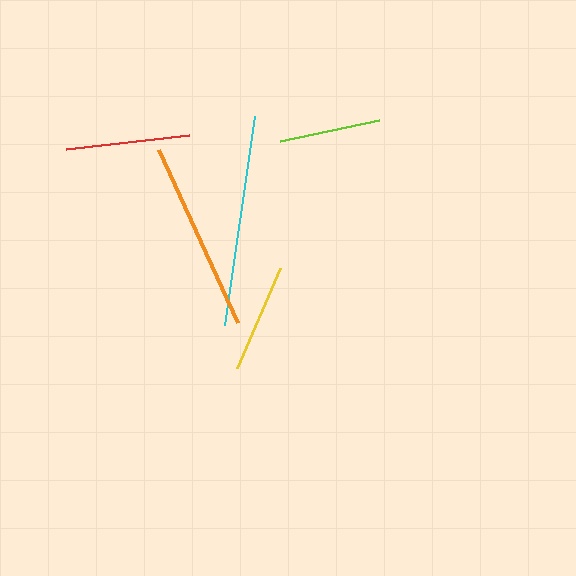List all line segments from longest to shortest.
From longest to shortest: cyan, orange, red, yellow, lime.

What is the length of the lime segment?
The lime segment is approximately 102 pixels long.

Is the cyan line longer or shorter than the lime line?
The cyan line is longer than the lime line.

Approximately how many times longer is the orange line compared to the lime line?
The orange line is approximately 1.9 times the length of the lime line.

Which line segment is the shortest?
The lime line is the shortest at approximately 102 pixels.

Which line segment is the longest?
The cyan line is the longest at approximately 211 pixels.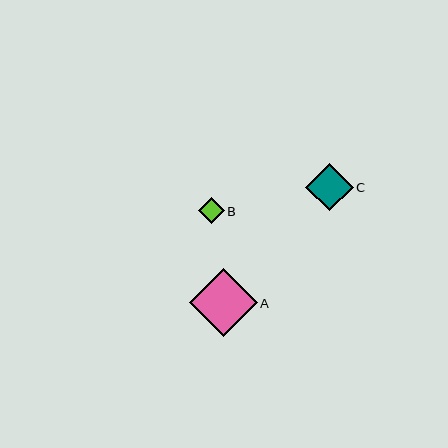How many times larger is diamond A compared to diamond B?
Diamond A is approximately 2.6 times the size of diamond B.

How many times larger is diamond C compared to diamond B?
Diamond C is approximately 1.8 times the size of diamond B.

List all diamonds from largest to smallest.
From largest to smallest: A, C, B.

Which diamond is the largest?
Diamond A is the largest with a size of approximately 67 pixels.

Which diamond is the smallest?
Diamond B is the smallest with a size of approximately 26 pixels.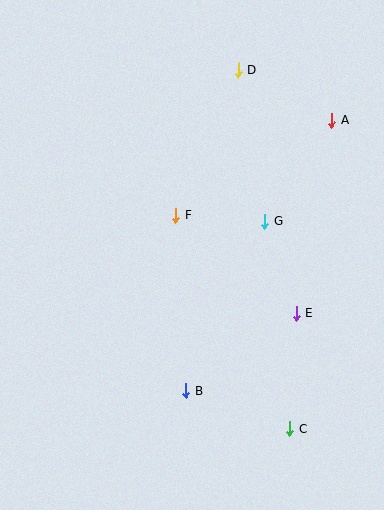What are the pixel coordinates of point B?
Point B is at (186, 391).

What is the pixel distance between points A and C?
The distance between A and C is 311 pixels.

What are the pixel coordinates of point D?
Point D is at (238, 70).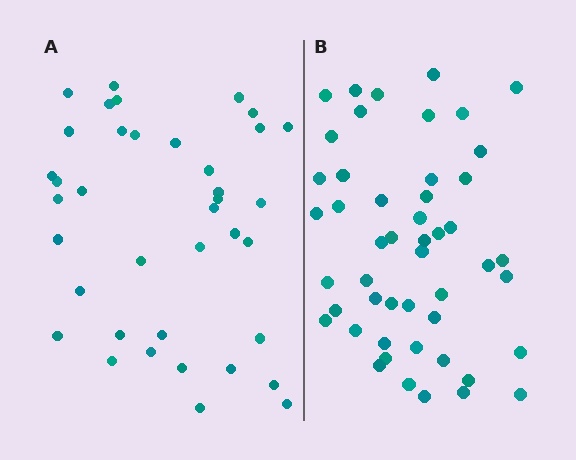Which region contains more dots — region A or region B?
Region B (the right region) has more dots.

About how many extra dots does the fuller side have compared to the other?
Region B has roughly 12 or so more dots than region A.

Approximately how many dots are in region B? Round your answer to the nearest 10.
About 50 dots. (The exact count is 49, which rounds to 50.)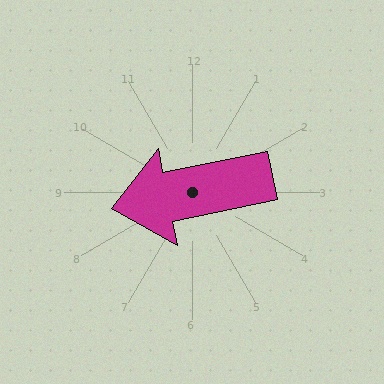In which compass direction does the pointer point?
West.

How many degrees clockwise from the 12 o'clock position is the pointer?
Approximately 258 degrees.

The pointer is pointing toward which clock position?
Roughly 9 o'clock.